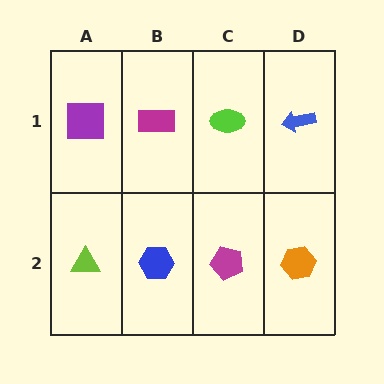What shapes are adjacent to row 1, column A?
A lime triangle (row 2, column A), a magenta rectangle (row 1, column B).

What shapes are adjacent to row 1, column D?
An orange hexagon (row 2, column D), a lime ellipse (row 1, column C).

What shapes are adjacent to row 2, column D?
A blue arrow (row 1, column D), a magenta pentagon (row 2, column C).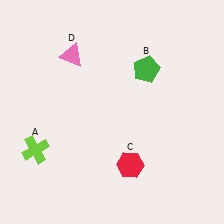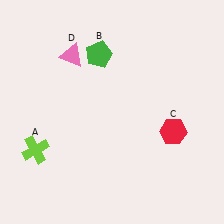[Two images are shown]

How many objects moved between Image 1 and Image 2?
2 objects moved between the two images.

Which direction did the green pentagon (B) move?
The green pentagon (B) moved left.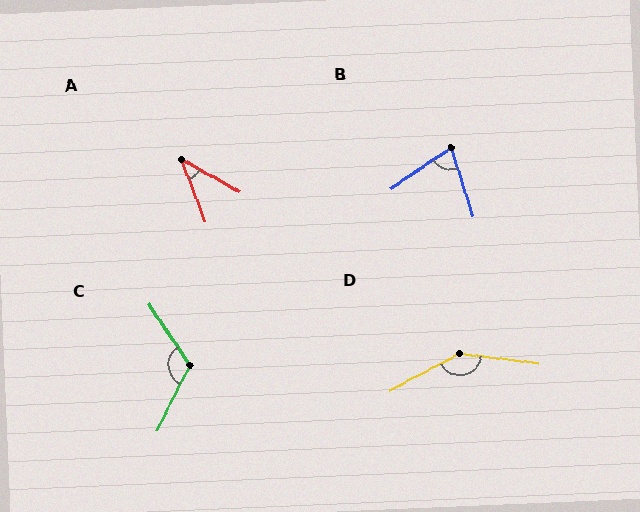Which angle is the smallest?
A, at approximately 40 degrees.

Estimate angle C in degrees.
Approximately 120 degrees.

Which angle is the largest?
D, at approximately 144 degrees.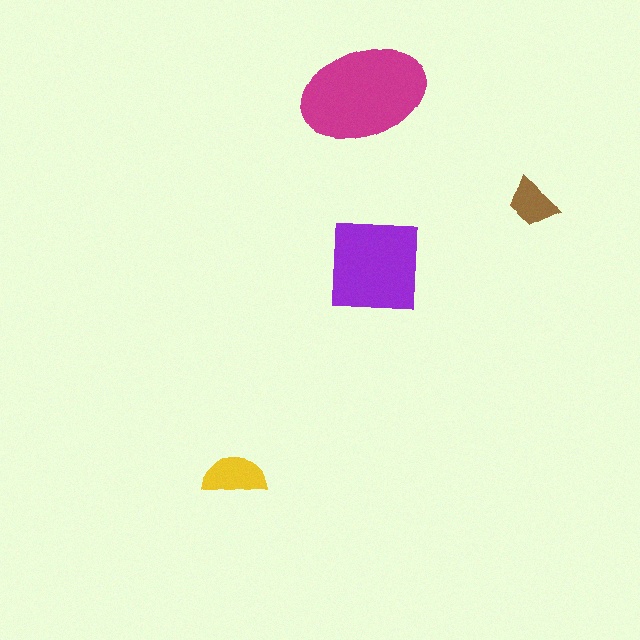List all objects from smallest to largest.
The brown trapezoid, the yellow semicircle, the purple square, the magenta ellipse.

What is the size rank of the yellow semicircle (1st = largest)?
3rd.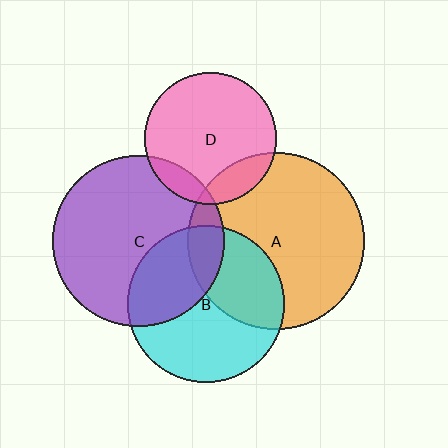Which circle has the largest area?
Circle A (orange).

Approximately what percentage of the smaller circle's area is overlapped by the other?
Approximately 10%.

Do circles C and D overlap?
Yes.